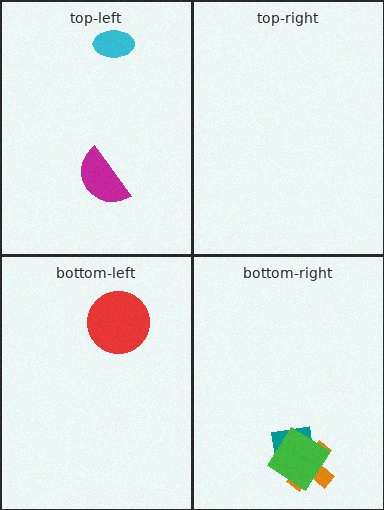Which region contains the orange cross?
The bottom-right region.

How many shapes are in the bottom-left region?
1.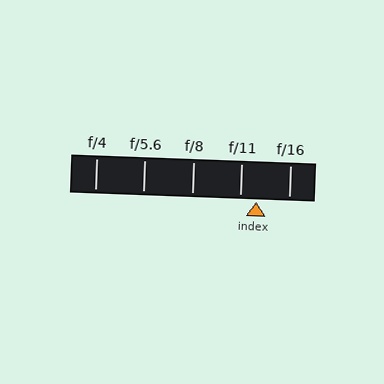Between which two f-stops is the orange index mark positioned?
The index mark is between f/11 and f/16.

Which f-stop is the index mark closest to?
The index mark is closest to f/11.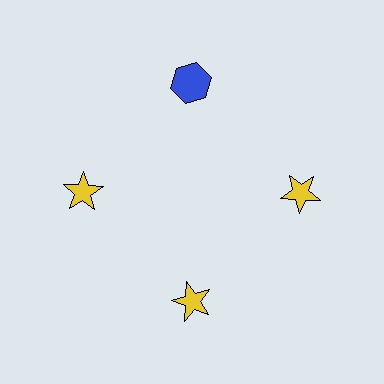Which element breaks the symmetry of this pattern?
The blue hexagon at roughly the 12 o'clock position breaks the symmetry. All other shapes are yellow stars.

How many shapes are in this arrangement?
There are 4 shapes arranged in a ring pattern.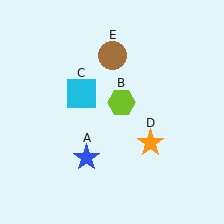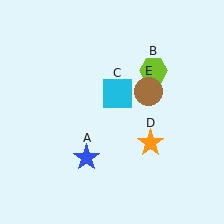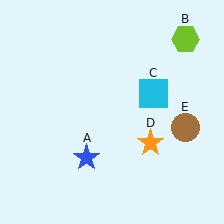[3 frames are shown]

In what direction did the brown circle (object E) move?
The brown circle (object E) moved down and to the right.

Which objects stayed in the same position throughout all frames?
Blue star (object A) and orange star (object D) remained stationary.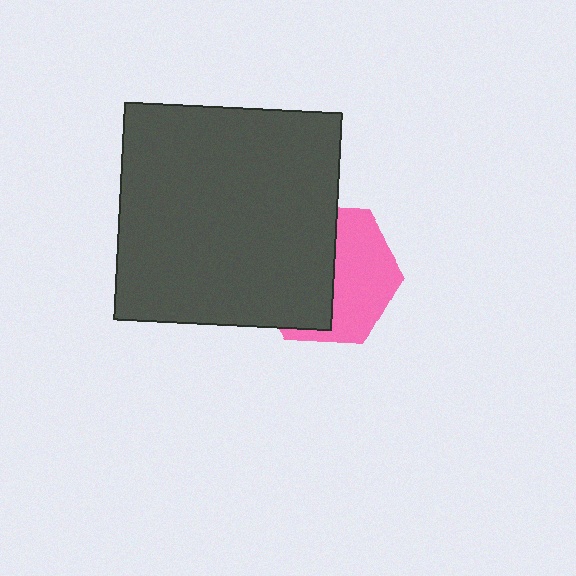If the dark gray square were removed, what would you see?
You would see the complete pink hexagon.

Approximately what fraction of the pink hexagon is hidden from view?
Roughly 53% of the pink hexagon is hidden behind the dark gray square.